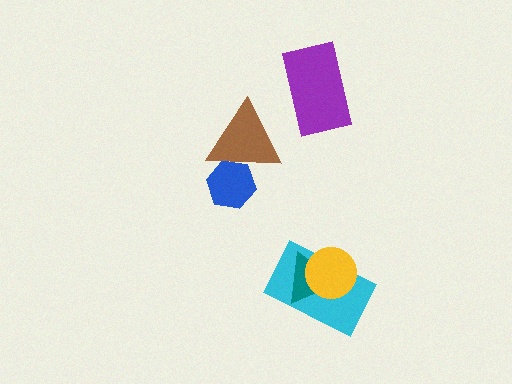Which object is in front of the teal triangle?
The yellow circle is in front of the teal triangle.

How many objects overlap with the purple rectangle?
0 objects overlap with the purple rectangle.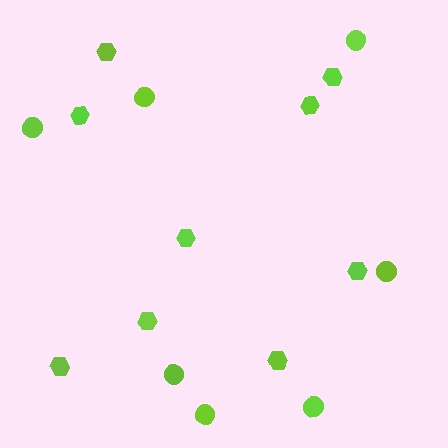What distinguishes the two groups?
There are 2 groups: one group of hexagons (9) and one group of circles (7).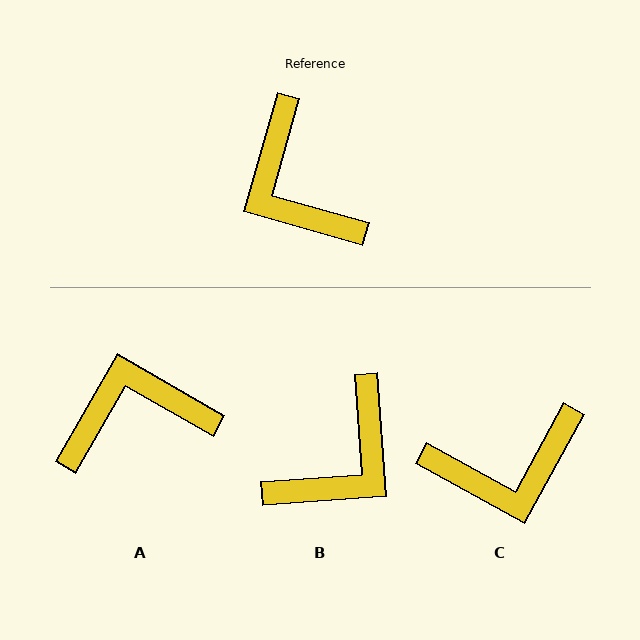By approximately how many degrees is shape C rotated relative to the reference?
Approximately 77 degrees counter-clockwise.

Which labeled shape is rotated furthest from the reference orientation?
B, about 110 degrees away.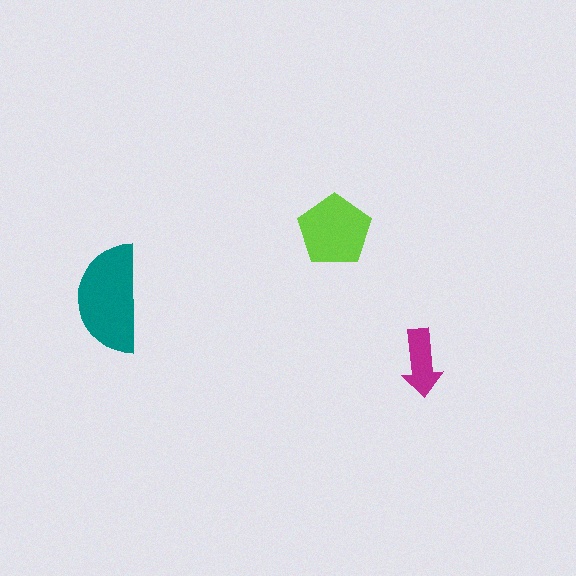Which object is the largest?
The teal semicircle.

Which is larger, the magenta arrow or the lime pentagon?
The lime pentagon.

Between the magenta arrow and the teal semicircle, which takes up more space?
The teal semicircle.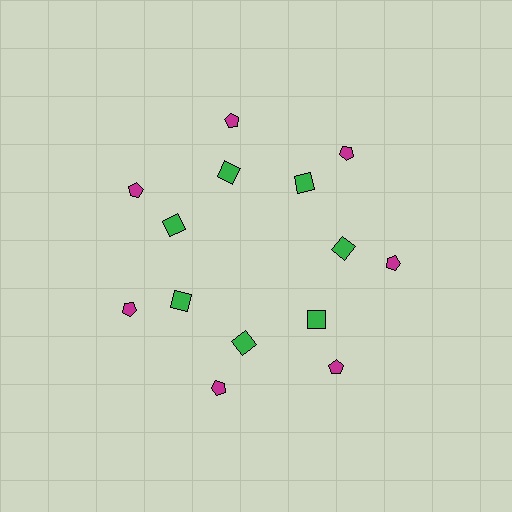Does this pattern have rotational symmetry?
Yes, this pattern has 7-fold rotational symmetry. It looks the same after rotating 51 degrees around the center.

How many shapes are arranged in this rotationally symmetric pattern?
There are 14 shapes, arranged in 7 groups of 2.